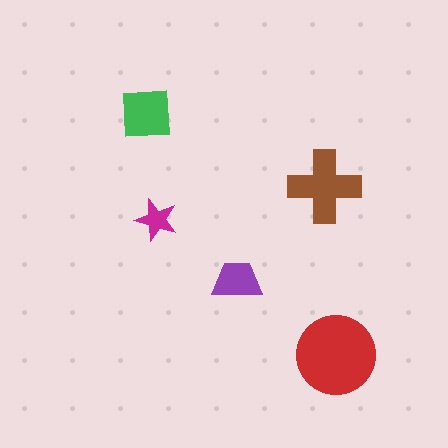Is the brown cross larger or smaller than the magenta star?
Larger.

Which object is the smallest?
The magenta star.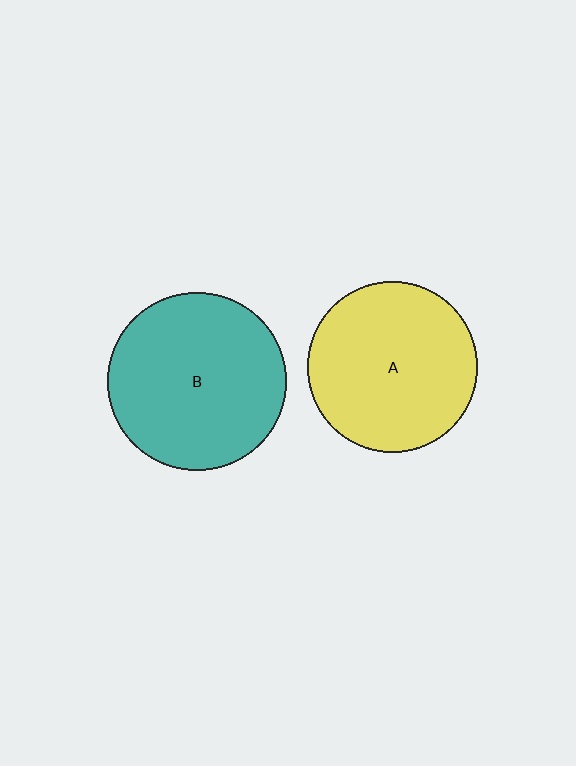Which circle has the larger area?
Circle B (teal).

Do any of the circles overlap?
No, none of the circles overlap.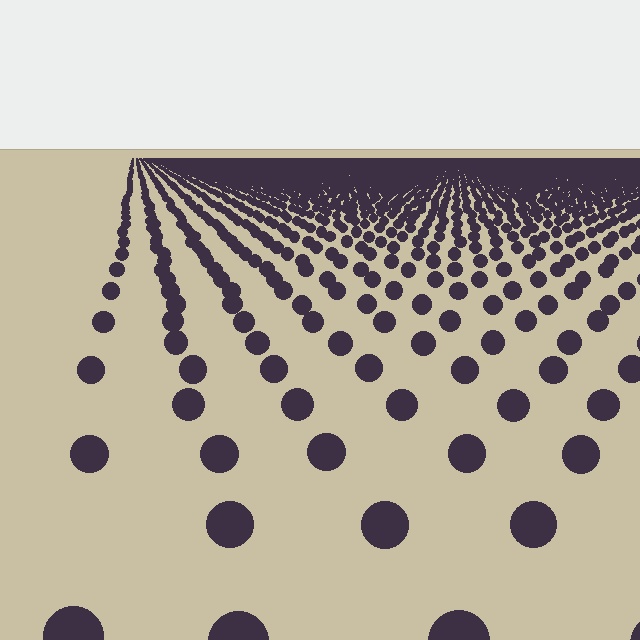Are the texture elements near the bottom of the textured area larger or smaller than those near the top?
Larger. Near the bottom, elements are closer to the viewer and appear at a bigger on-screen size.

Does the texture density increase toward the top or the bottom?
Density increases toward the top.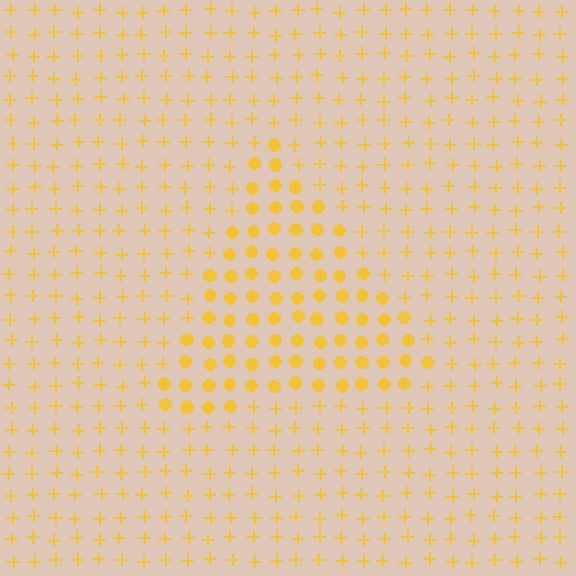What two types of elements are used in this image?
The image uses circles inside the triangle region and plus signs outside it.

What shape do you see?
I see a triangle.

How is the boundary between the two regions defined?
The boundary is defined by a change in element shape: circles inside vs. plus signs outside. All elements share the same color and spacing.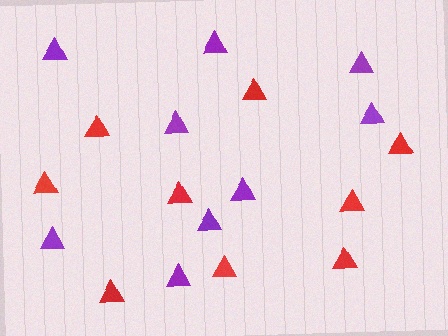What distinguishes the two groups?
There are 2 groups: one group of red triangles (9) and one group of purple triangles (9).